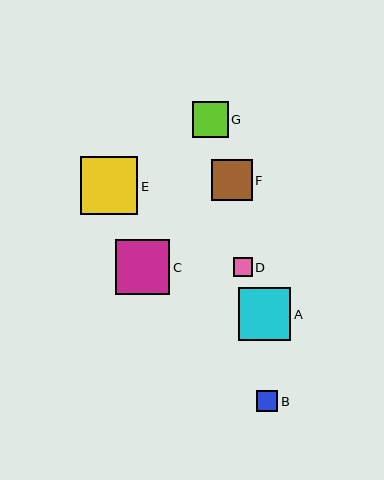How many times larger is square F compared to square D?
Square F is approximately 2.1 times the size of square D.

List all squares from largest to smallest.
From largest to smallest: E, C, A, F, G, B, D.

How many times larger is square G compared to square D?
Square G is approximately 1.9 times the size of square D.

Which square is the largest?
Square E is the largest with a size of approximately 58 pixels.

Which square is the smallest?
Square D is the smallest with a size of approximately 19 pixels.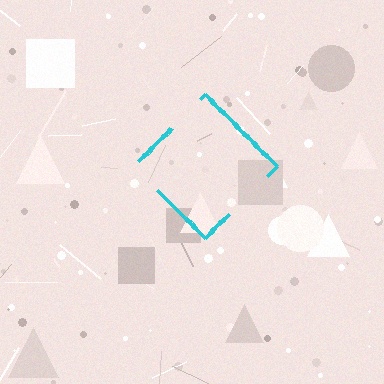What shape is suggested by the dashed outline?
The dashed outline suggests a diamond.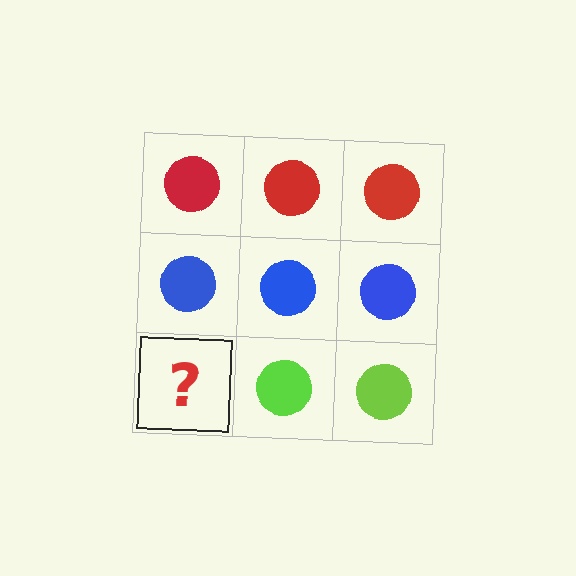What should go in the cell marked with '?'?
The missing cell should contain a lime circle.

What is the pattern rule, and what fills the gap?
The rule is that each row has a consistent color. The gap should be filled with a lime circle.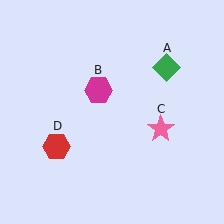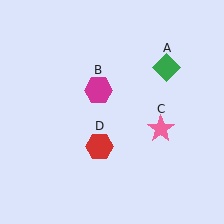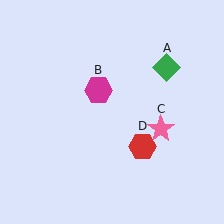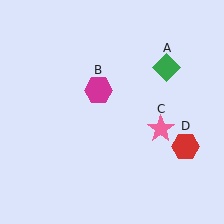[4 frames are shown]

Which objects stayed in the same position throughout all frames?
Green diamond (object A) and magenta hexagon (object B) and pink star (object C) remained stationary.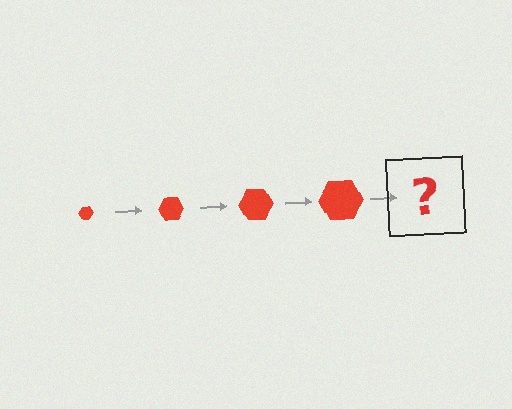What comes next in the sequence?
The next element should be a red hexagon, larger than the previous one.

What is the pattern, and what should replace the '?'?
The pattern is that the hexagon gets progressively larger each step. The '?' should be a red hexagon, larger than the previous one.